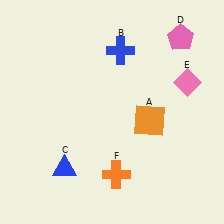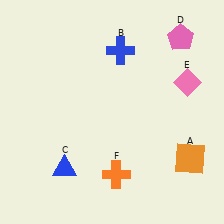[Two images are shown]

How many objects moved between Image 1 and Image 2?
1 object moved between the two images.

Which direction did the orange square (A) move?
The orange square (A) moved right.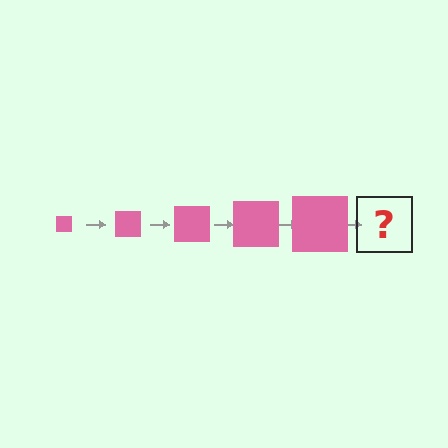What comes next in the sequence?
The next element should be a pink square, larger than the previous one.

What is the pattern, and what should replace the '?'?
The pattern is that the square gets progressively larger each step. The '?' should be a pink square, larger than the previous one.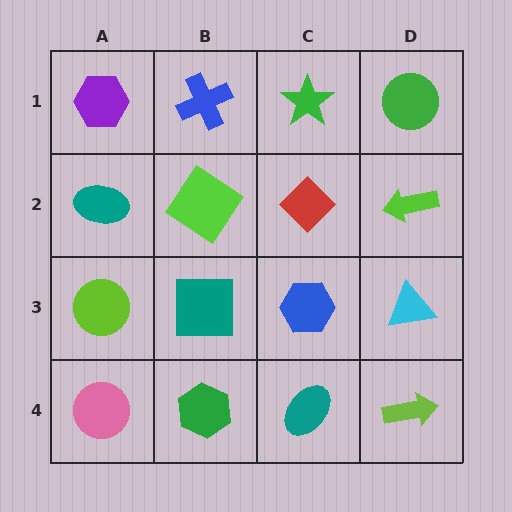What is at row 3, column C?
A blue hexagon.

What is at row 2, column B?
A lime diamond.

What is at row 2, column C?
A red diamond.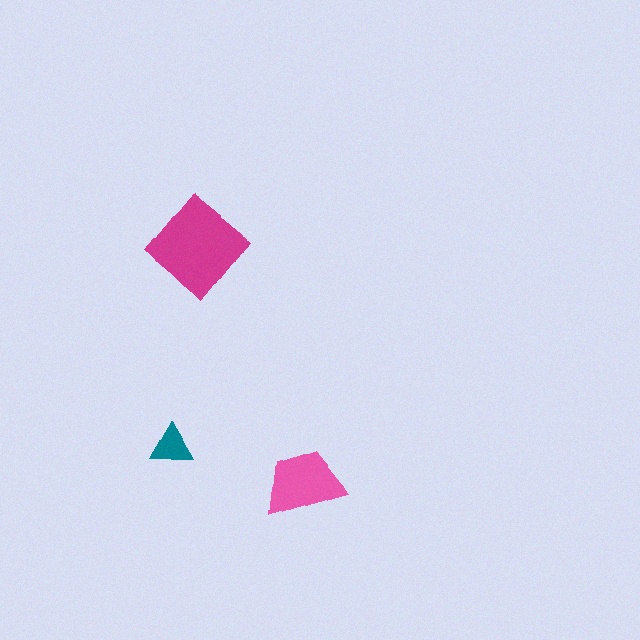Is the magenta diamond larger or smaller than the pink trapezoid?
Larger.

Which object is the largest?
The magenta diamond.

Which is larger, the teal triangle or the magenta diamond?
The magenta diamond.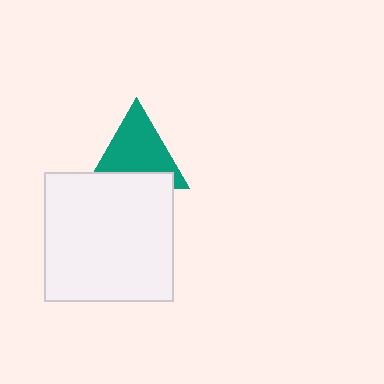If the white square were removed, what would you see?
You would see the complete teal triangle.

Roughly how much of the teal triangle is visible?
Most of it is visible (roughly 69%).